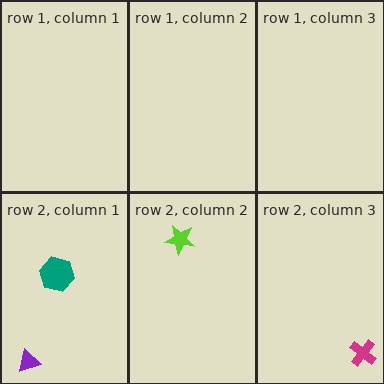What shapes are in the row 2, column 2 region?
The lime star.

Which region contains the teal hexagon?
The row 2, column 1 region.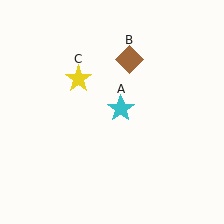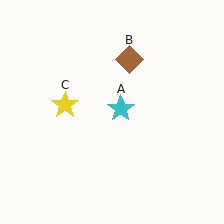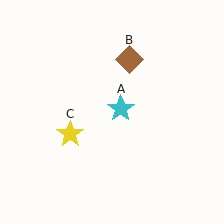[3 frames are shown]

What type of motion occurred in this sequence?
The yellow star (object C) rotated counterclockwise around the center of the scene.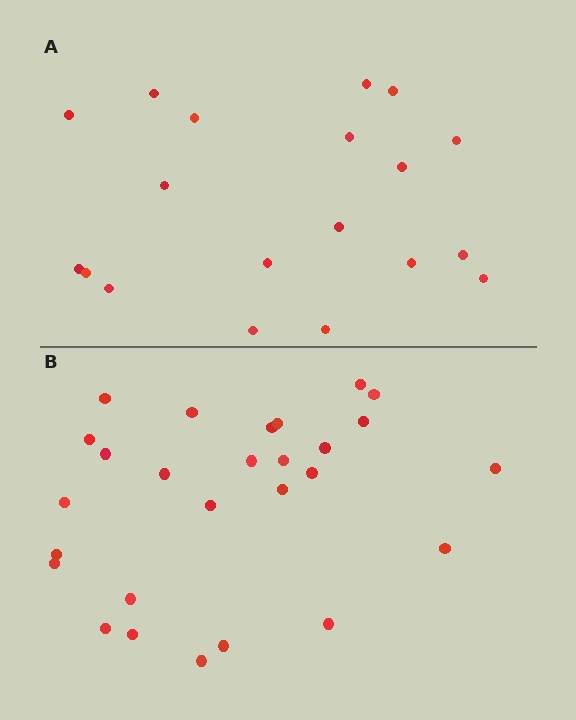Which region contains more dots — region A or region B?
Region B (the bottom region) has more dots.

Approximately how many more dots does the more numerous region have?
Region B has roughly 8 or so more dots than region A.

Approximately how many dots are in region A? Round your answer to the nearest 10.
About 20 dots. (The exact count is 19, which rounds to 20.)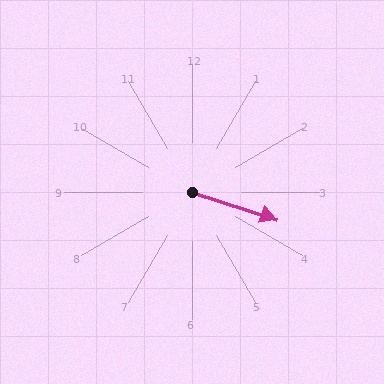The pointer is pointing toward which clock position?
Roughly 4 o'clock.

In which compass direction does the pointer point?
East.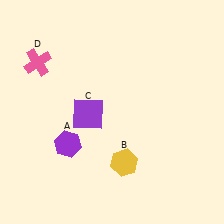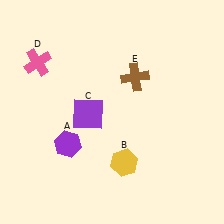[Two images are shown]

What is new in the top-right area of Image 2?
A brown cross (E) was added in the top-right area of Image 2.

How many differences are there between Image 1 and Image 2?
There is 1 difference between the two images.